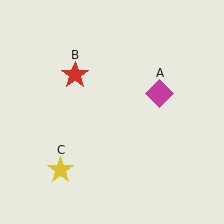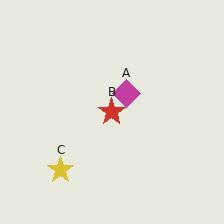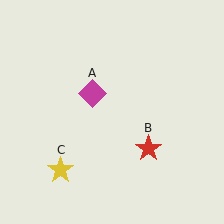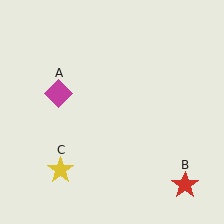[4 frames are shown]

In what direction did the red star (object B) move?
The red star (object B) moved down and to the right.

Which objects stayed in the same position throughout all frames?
Yellow star (object C) remained stationary.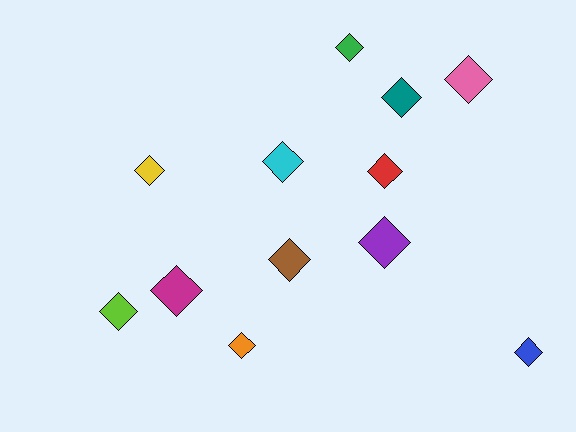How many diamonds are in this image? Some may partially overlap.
There are 12 diamonds.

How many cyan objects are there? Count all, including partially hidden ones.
There is 1 cyan object.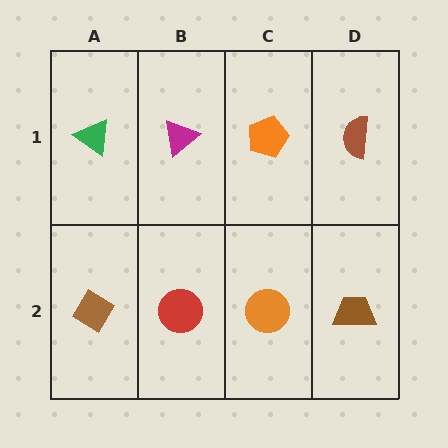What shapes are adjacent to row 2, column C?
An orange pentagon (row 1, column C), a red circle (row 2, column B), a brown trapezoid (row 2, column D).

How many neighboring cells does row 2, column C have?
3.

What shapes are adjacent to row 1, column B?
A red circle (row 2, column B), a green triangle (row 1, column A), an orange pentagon (row 1, column C).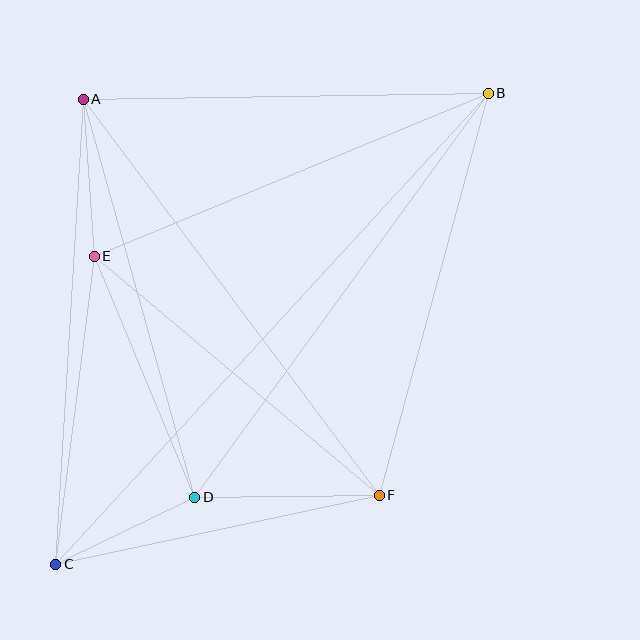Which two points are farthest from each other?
Points B and C are farthest from each other.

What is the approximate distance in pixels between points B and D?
The distance between B and D is approximately 499 pixels.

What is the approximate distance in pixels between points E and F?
The distance between E and F is approximately 372 pixels.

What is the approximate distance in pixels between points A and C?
The distance between A and C is approximately 466 pixels.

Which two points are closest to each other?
Points C and D are closest to each other.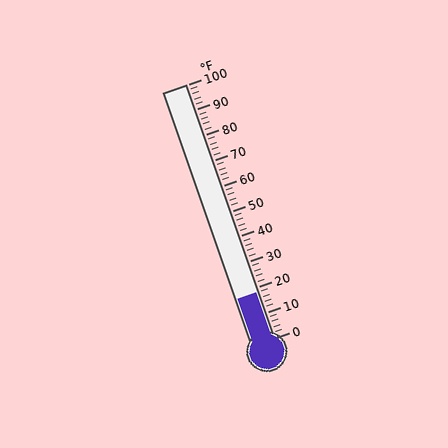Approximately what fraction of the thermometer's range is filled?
The thermometer is filled to approximately 20% of its range.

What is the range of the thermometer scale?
The thermometer scale ranges from 0°F to 100°F.